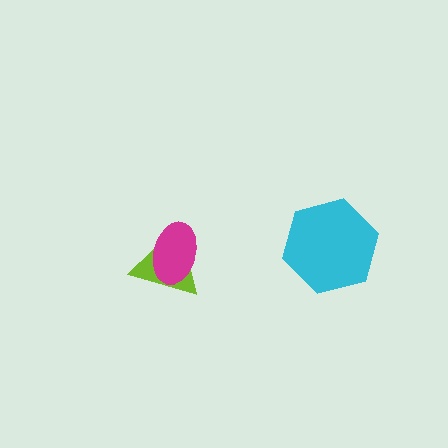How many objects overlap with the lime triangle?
1 object overlaps with the lime triangle.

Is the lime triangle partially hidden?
Yes, it is partially covered by another shape.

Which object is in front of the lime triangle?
The magenta ellipse is in front of the lime triangle.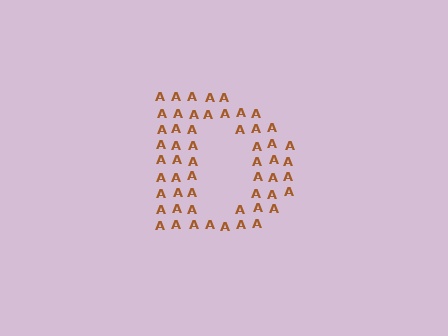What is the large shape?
The large shape is the letter D.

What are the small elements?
The small elements are letter A's.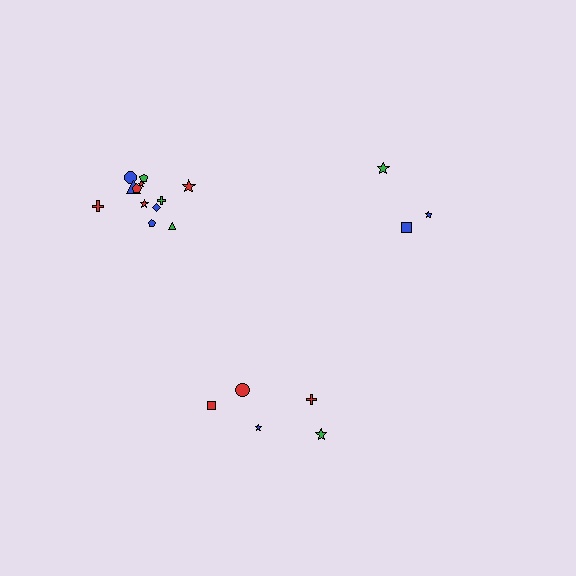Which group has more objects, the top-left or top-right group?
The top-left group.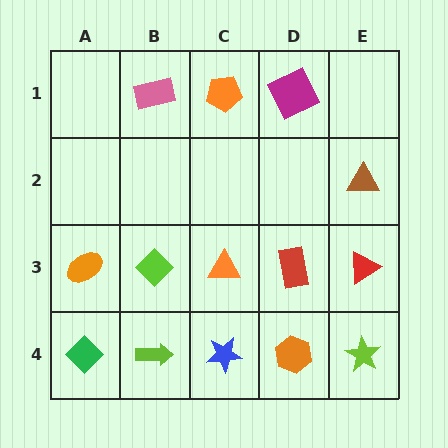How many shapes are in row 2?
1 shape.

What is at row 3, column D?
A red rectangle.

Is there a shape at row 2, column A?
No, that cell is empty.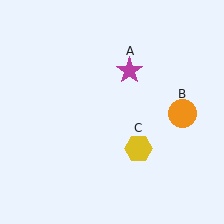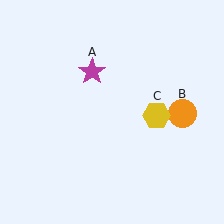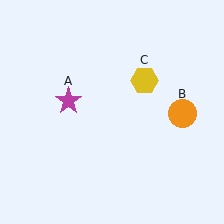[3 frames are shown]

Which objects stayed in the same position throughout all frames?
Orange circle (object B) remained stationary.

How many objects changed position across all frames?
2 objects changed position: magenta star (object A), yellow hexagon (object C).